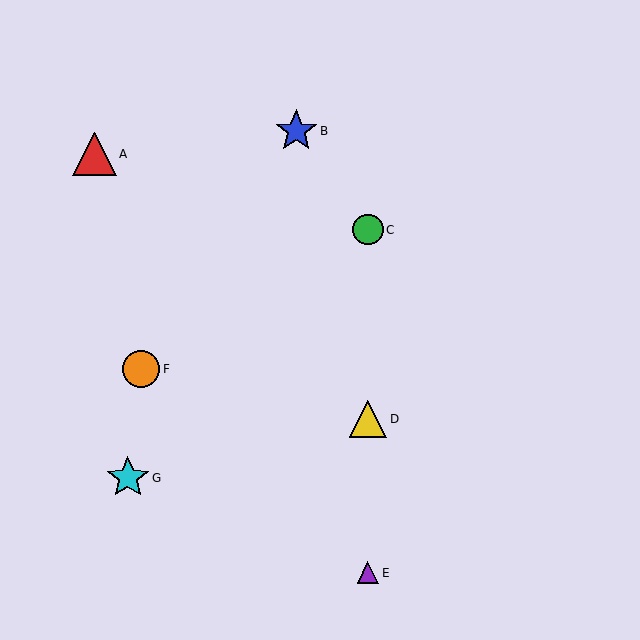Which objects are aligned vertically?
Objects C, D, E are aligned vertically.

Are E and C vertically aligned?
Yes, both are at x≈368.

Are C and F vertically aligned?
No, C is at x≈368 and F is at x≈141.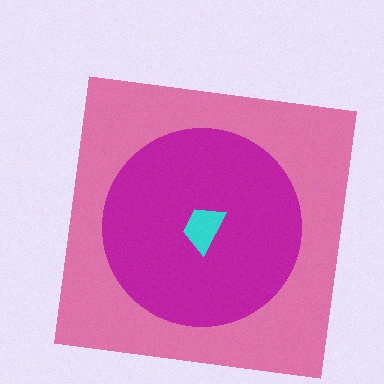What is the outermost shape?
The pink square.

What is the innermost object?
The cyan trapezoid.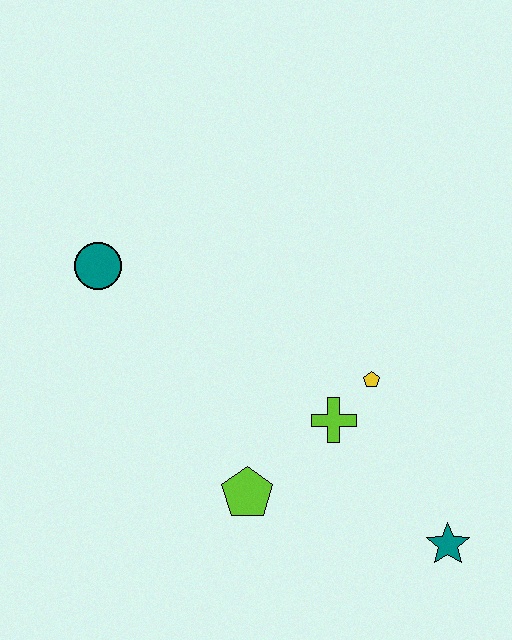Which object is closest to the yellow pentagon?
The lime cross is closest to the yellow pentagon.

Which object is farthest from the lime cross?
The teal circle is farthest from the lime cross.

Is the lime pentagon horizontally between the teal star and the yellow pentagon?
No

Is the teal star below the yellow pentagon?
Yes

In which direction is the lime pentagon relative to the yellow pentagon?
The lime pentagon is to the left of the yellow pentagon.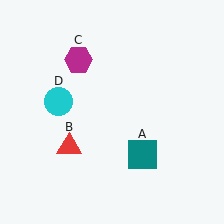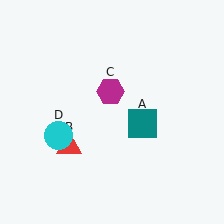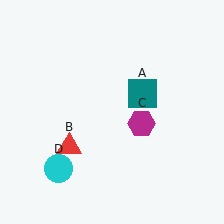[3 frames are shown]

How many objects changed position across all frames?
3 objects changed position: teal square (object A), magenta hexagon (object C), cyan circle (object D).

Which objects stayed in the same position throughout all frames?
Red triangle (object B) remained stationary.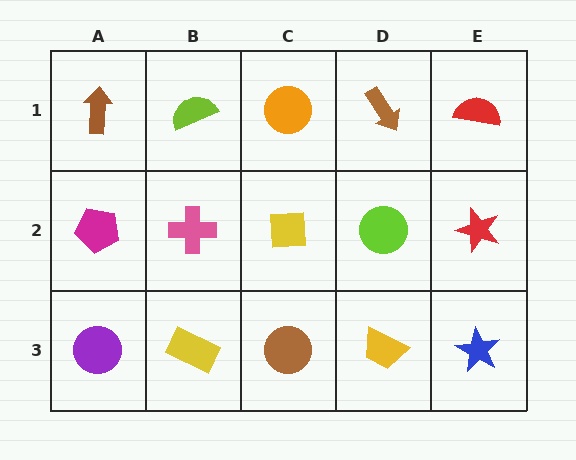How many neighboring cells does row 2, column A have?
3.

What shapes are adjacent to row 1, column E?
A red star (row 2, column E), a brown arrow (row 1, column D).